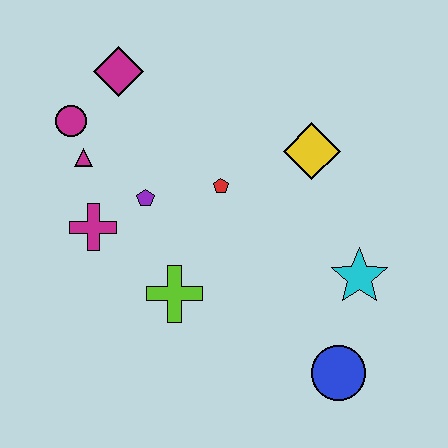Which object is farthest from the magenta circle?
The blue circle is farthest from the magenta circle.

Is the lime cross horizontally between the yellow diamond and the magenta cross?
Yes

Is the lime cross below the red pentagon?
Yes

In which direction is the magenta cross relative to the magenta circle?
The magenta cross is below the magenta circle.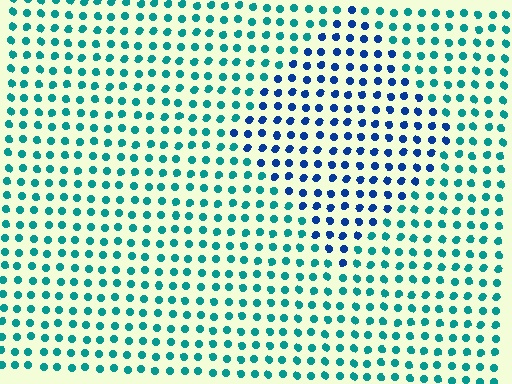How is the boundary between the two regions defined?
The boundary is defined purely by a slight shift in hue (about 43 degrees). Spacing, size, and orientation are identical on both sides.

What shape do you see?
I see a diamond.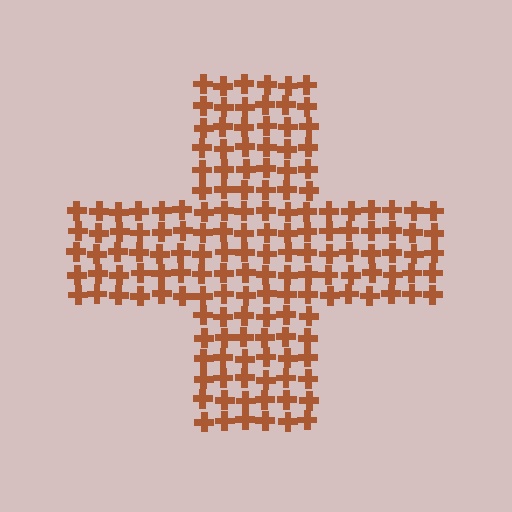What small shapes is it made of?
It is made of small crosses.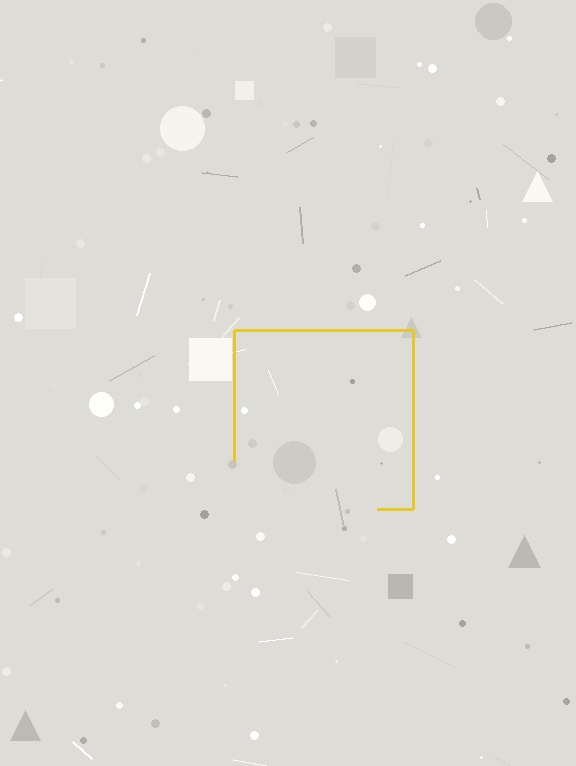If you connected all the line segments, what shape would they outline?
They would outline a square.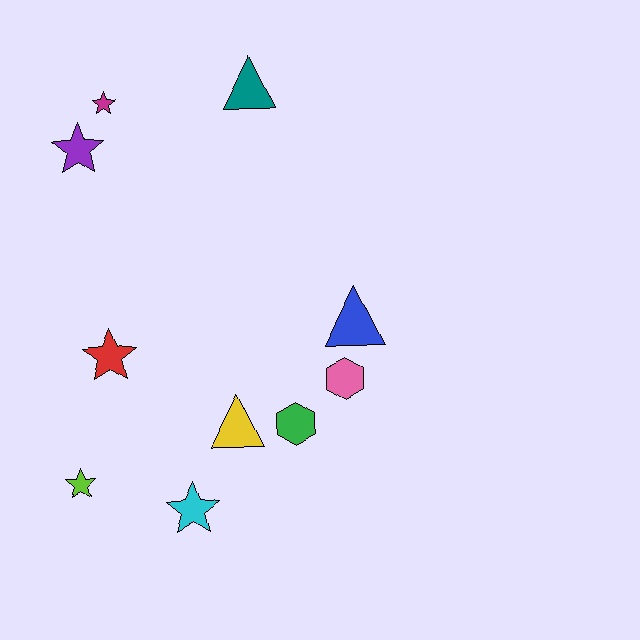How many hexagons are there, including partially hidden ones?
There are 2 hexagons.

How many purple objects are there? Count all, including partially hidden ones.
There is 1 purple object.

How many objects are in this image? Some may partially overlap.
There are 10 objects.